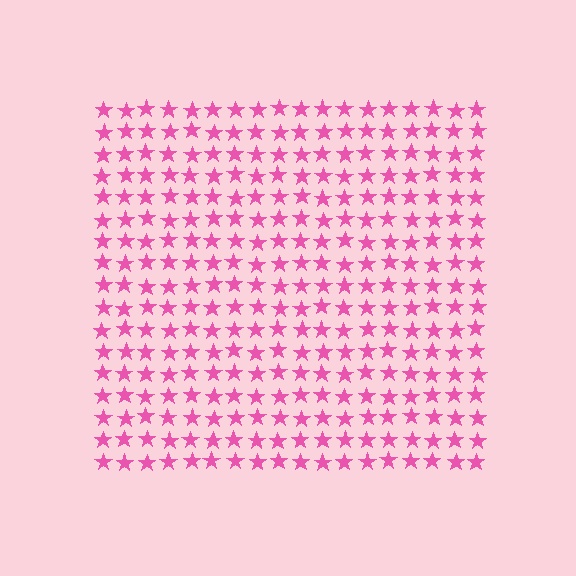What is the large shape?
The large shape is a square.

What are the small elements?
The small elements are stars.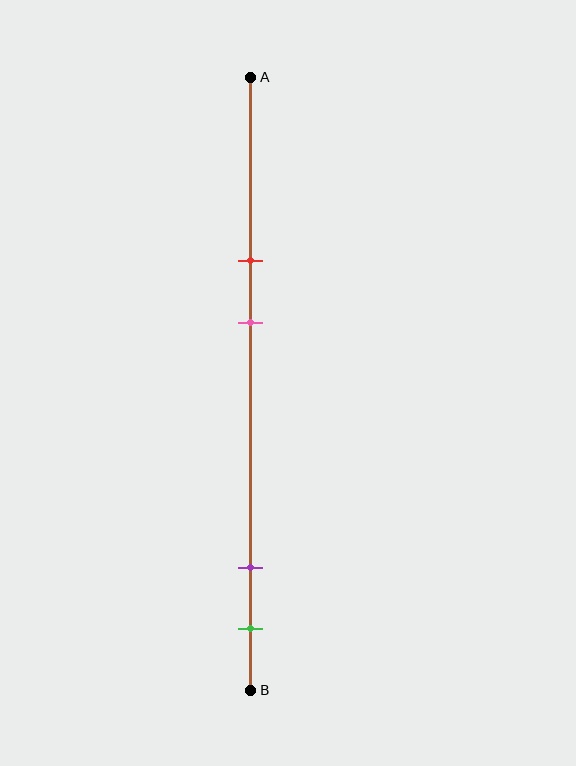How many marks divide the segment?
There are 4 marks dividing the segment.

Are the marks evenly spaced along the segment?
No, the marks are not evenly spaced.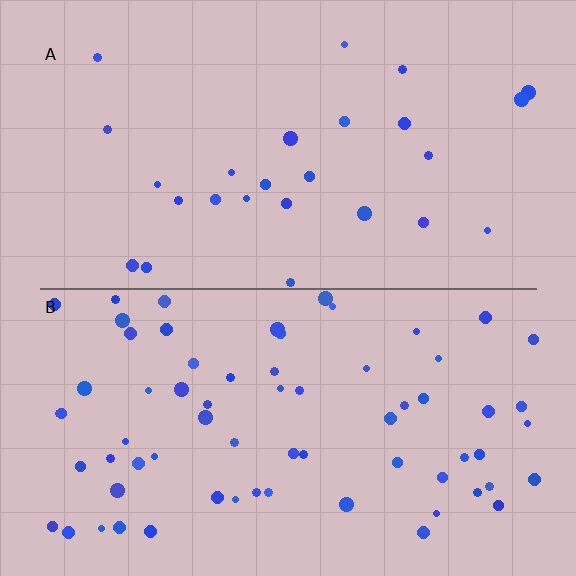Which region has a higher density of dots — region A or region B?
B (the bottom).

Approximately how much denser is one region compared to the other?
Approximately 2.6× — region B over region A.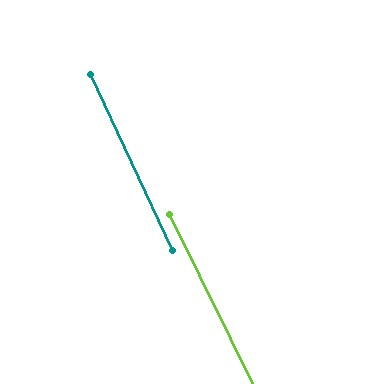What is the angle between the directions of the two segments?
Approximately 1 degree.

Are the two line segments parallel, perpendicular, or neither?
Parallel — their directions differ by only 1.3°.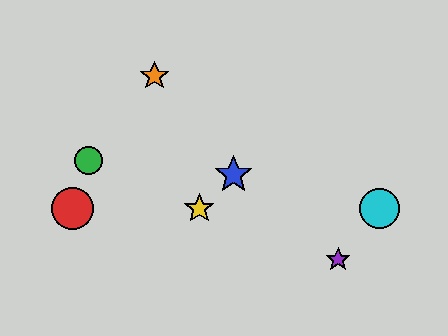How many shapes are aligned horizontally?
3 shapes (the red circle, the yellow star, the cyan circle) are aligned horizontally.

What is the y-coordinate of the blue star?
The blue star is at y≈175.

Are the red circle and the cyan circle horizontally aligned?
Yes, both are at y≈209.